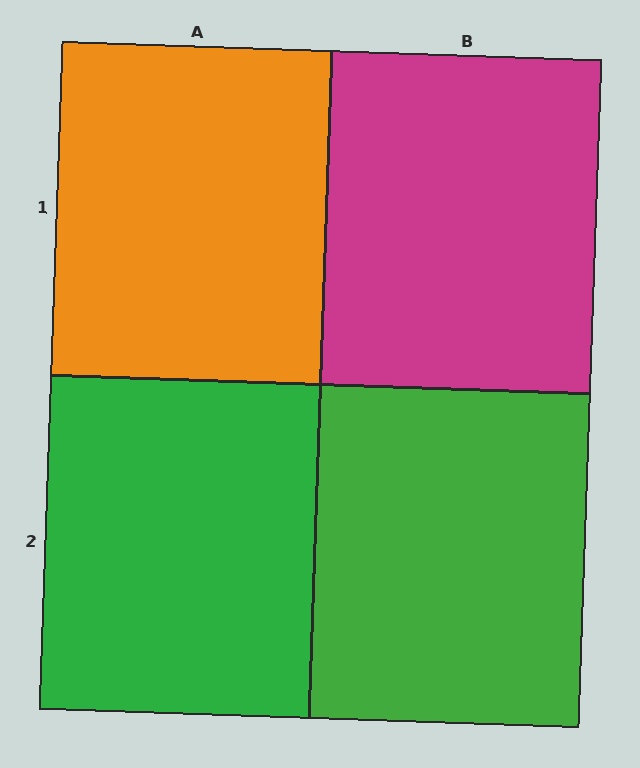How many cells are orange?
1 cell is orange.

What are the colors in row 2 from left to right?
Green, green.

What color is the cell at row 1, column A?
Orange.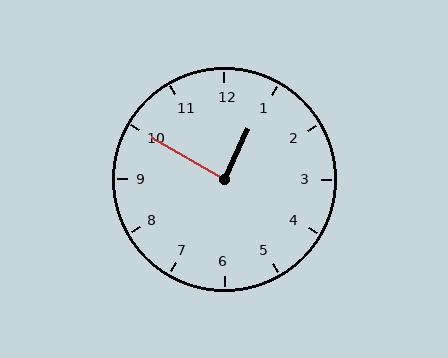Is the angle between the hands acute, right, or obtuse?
It is right.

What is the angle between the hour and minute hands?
Approximately 85 degrees.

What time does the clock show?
12:50.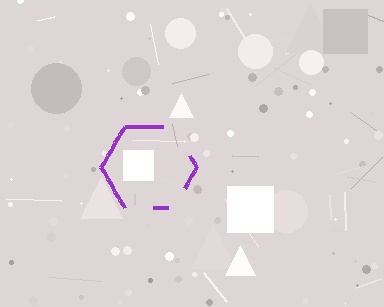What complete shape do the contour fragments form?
The contour fragments form a hexagon.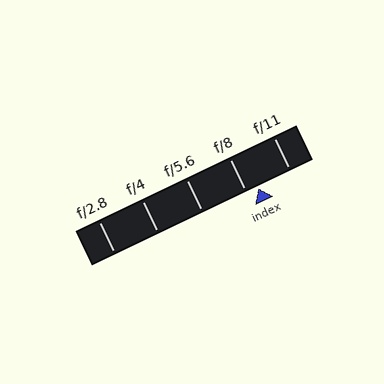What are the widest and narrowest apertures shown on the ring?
The widest aperture shown is f/2.8 and the narrowest is f/11.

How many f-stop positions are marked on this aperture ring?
There are 5 f-stop positions marked.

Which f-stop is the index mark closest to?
The index mark is closest to f/8.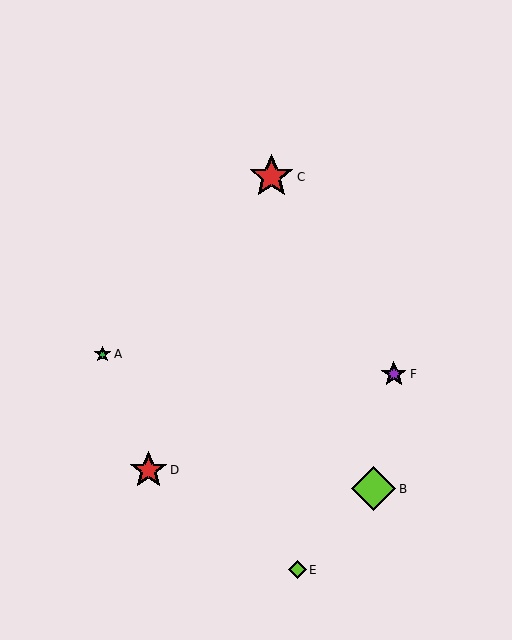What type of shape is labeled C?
Shape C is a red star.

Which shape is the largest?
The red star (labeled C) is the largest.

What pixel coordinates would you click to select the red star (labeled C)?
Click at (271, 177) to select the red star C.